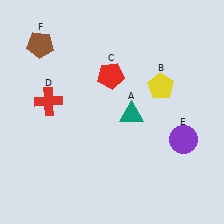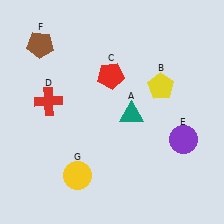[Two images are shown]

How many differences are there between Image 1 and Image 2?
There is 1 difference between the two images.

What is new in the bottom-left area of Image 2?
A yellow circle (G) was added in the bottom-left area of Image 2.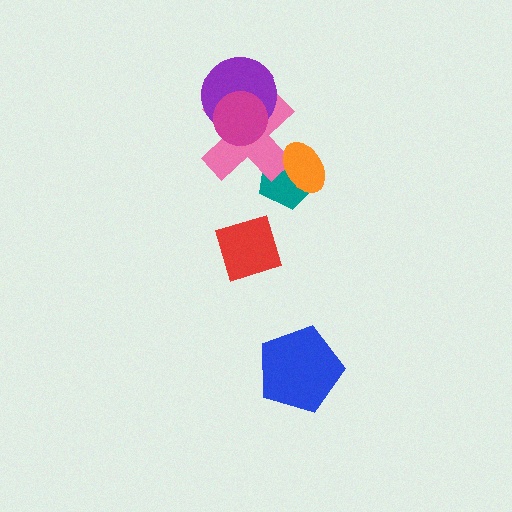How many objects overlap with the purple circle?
2 objects overlap with the purple circle.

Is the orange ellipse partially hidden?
No, no other shape covers it.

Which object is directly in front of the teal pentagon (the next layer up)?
The pink cross is directly in front of the teal pentagon.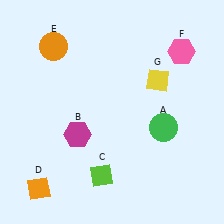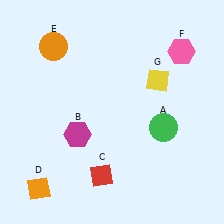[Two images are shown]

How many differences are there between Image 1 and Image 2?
There is 1 difference between the two images.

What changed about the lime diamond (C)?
In Image 1, C is lime. In Image 2, it changed to red.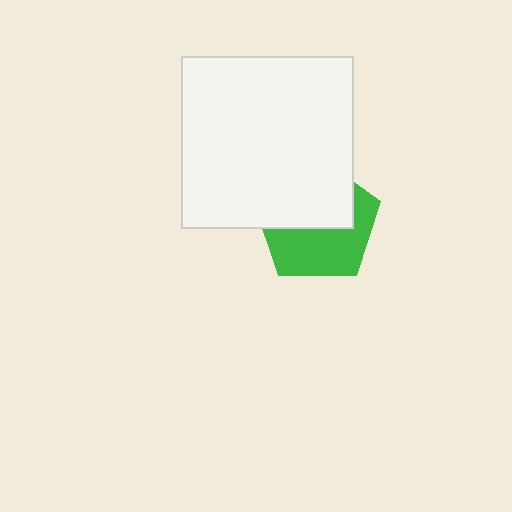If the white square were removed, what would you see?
You would see the complete green pentagon.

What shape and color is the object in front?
The object in front is a white square.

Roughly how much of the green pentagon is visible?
About half of it is visible (roughly 49%).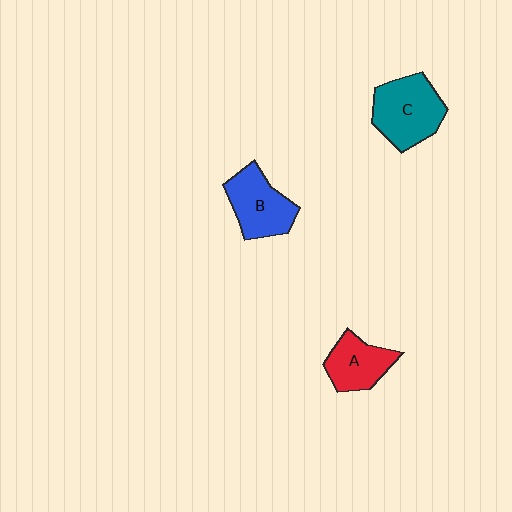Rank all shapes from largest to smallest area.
From largest to smallest: C (teal), B (blue), A (red).